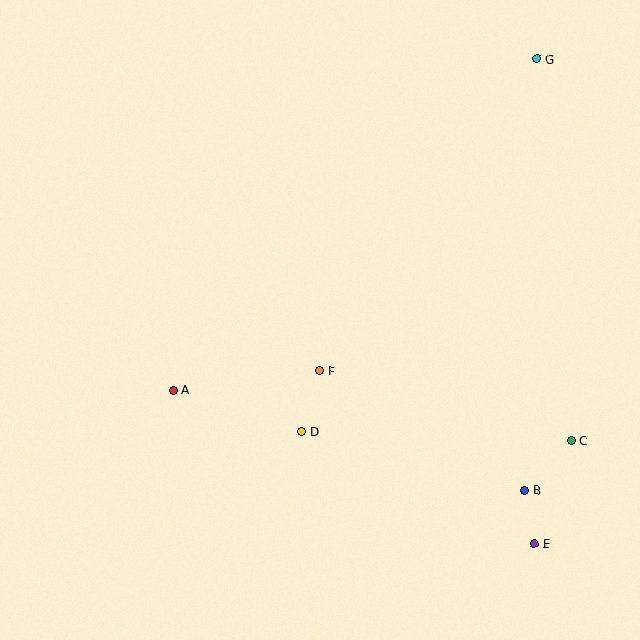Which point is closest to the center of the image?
Point F at (320, 371) is closest to the center.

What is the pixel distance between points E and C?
The distance between E and C is 110 pixels.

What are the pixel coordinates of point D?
Point D is at (302, 432).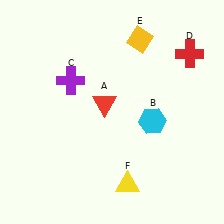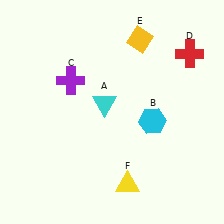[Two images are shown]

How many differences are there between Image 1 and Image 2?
There is 1 difference between the two images.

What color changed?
The triangle (A) changed from red in Image 1 to cyan in Image 2.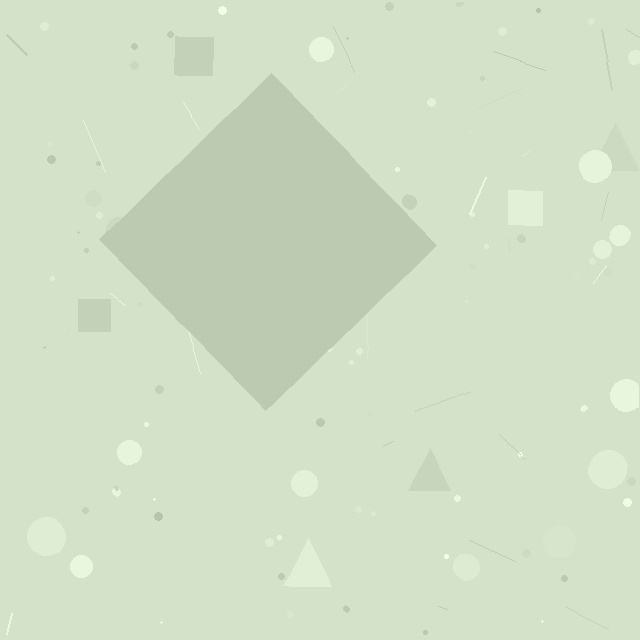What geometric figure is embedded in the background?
A diamond is embedded in the background.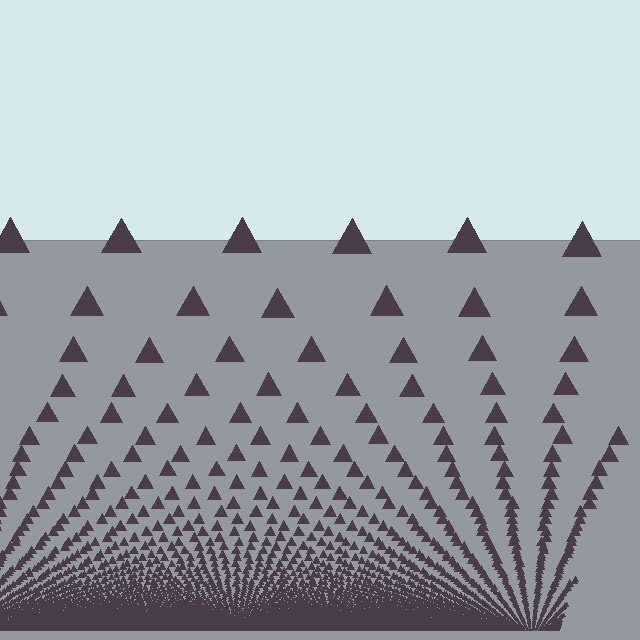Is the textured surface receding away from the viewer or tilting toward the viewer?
The surface appears to tilt toward the viewer. Texture elements get larger and sparser toward the top.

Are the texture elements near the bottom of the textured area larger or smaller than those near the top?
Smaller. The gradient is inverted — elements near the bottom are smaller and denser.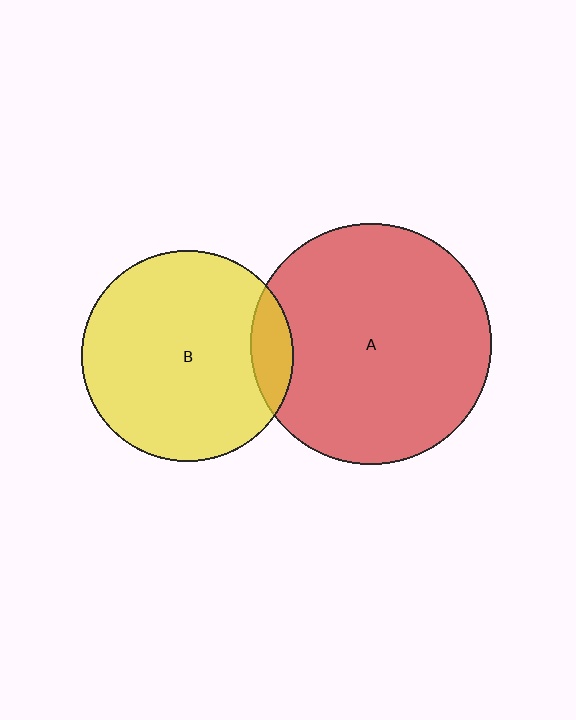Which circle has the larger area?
Circle A (red).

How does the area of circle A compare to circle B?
Approximately 1.3 times.